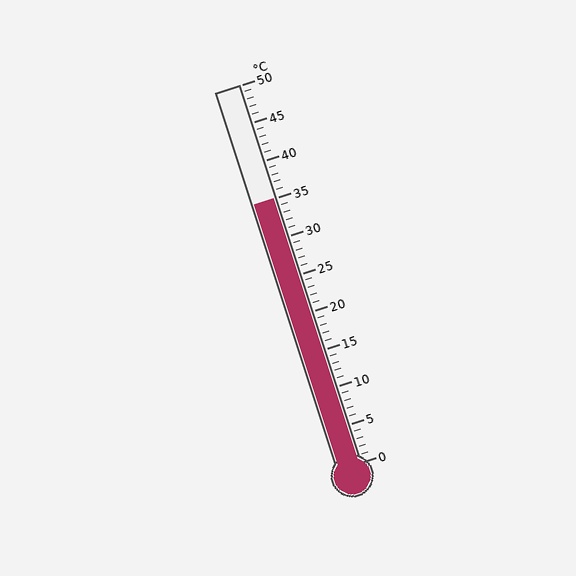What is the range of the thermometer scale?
The thermometer scale ranges from 0°C to 50°C.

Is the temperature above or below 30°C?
The temperature is above 30°C.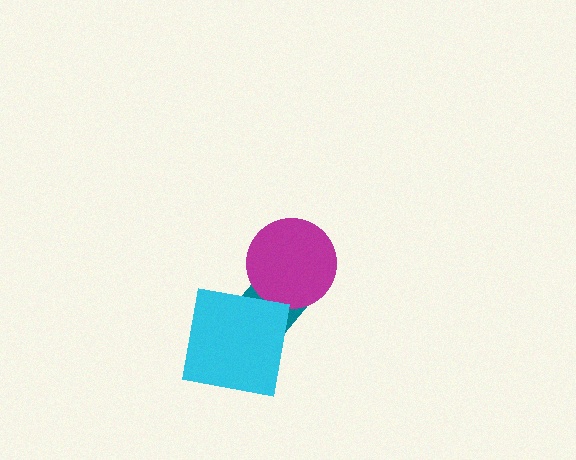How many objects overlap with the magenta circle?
1 object overlaps with the magenta circle.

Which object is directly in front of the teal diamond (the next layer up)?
The magenta circle is directly in front of the teal diamond.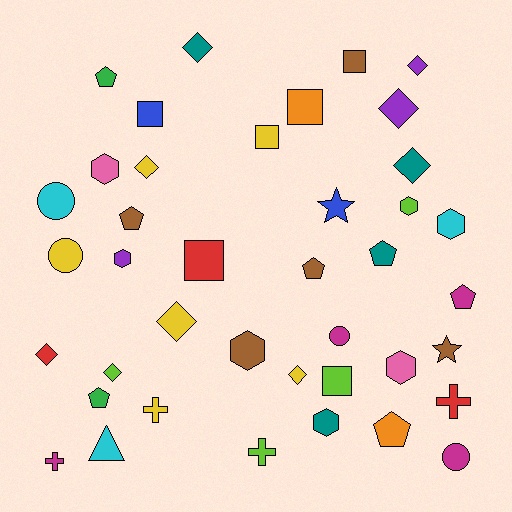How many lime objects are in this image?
There are 4 lime objects.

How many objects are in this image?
There are 40 objects.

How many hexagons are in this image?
There are 7 hexagons.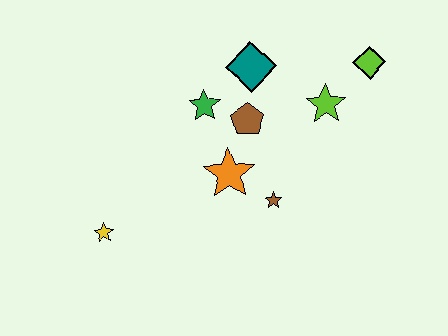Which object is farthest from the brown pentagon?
The yellow star is farthest from the brown pentagon.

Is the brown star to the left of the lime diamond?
Yes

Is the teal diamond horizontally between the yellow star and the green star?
No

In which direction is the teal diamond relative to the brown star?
The teal diamond is above the brown star.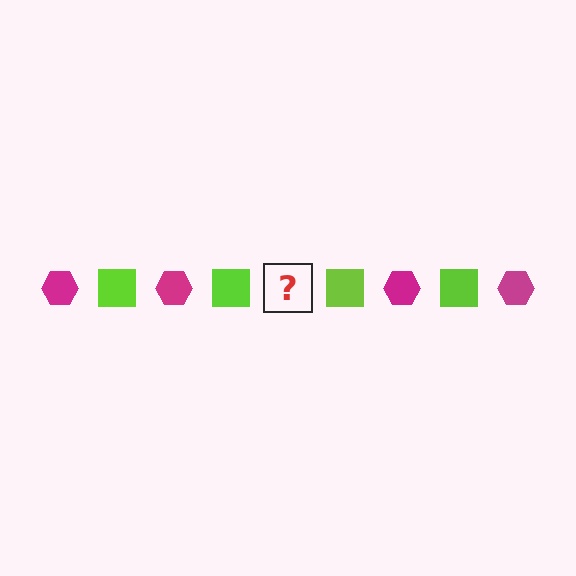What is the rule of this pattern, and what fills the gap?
The rule is that the pattern alternates between magenta hexagon and lime square. The gap should be filled with a magenta hexagon.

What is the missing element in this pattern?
The missing element is a magenta hexagon.